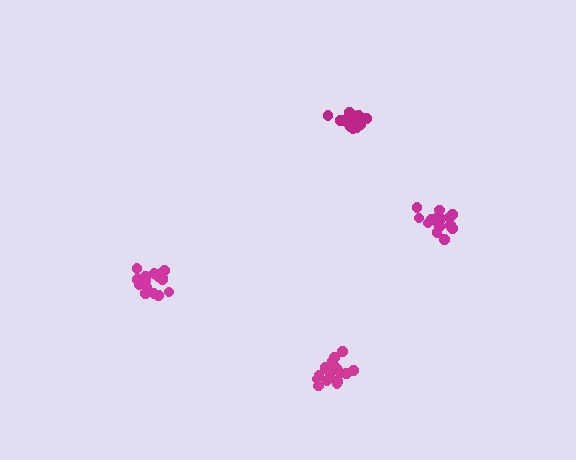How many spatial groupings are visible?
There are 4 spatial groupings.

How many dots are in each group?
Group 1: 17 dots, Group 2: 20 dots, Group 3: 15 dots, Group 4: 16 dots (68 total).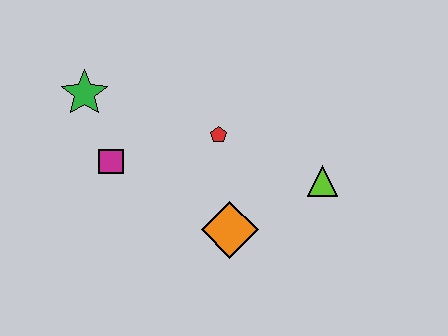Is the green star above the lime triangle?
Yes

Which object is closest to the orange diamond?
The red pentagon is closest to the orange diamond.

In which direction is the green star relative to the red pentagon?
The green star is to the left of the red pentagon.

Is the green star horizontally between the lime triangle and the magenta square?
No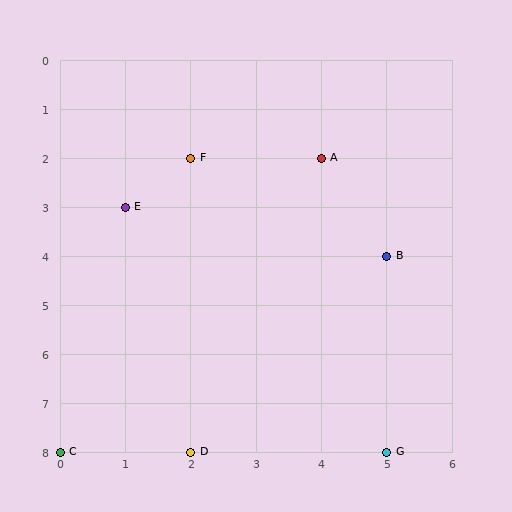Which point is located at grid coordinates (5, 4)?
Point B is at (5, 4).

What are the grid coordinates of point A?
Point A is at grid coordinates (4, 2).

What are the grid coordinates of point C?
Point C is at grid coordinates (0, 8).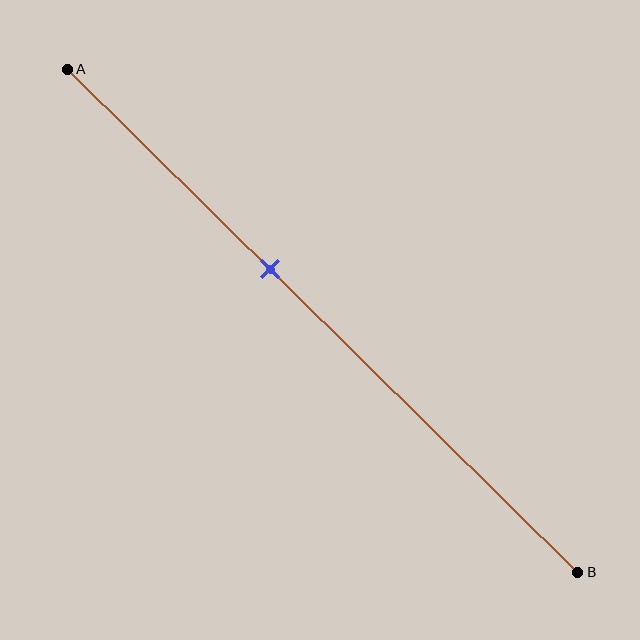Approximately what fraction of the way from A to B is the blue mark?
The blue mark is approximately 40% of the way from A to B.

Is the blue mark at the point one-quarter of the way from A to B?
No, the mark is at about 40% from A, not at the 25% one-quarter point.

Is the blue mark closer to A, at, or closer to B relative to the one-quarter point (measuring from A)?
The blue mark is closer to point B than the one-quarter point of segment AB.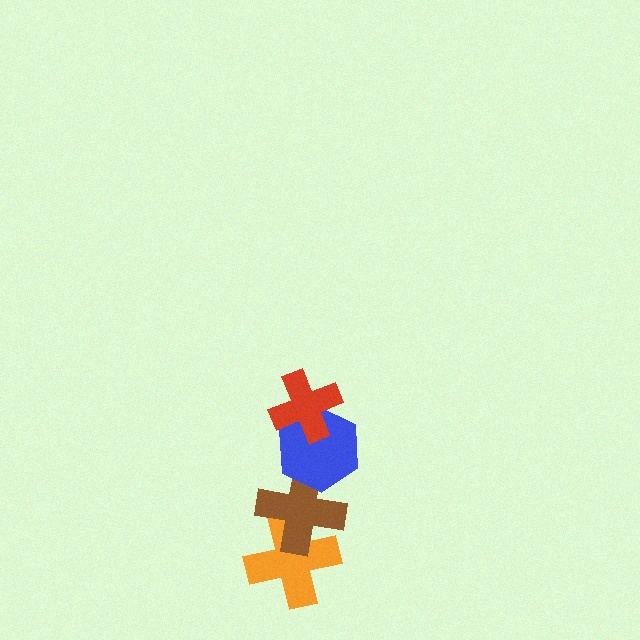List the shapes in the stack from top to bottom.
From top to bottom: the red cross, the blue hexagon, the brown cross, the orange cross.